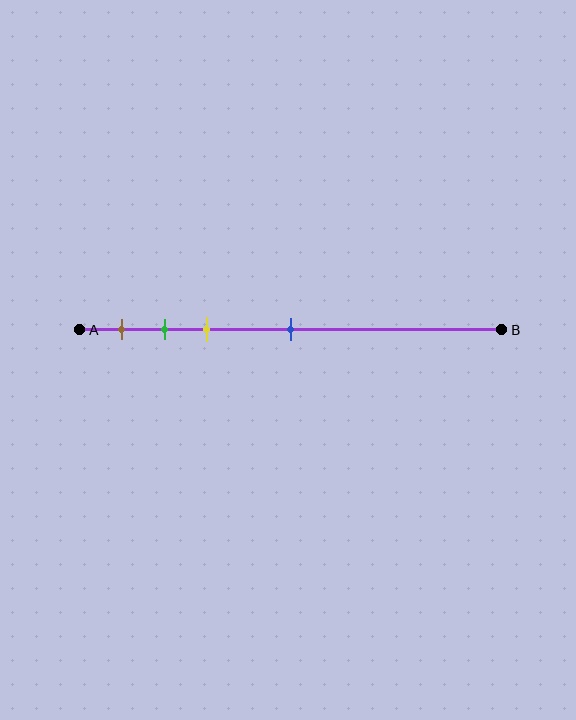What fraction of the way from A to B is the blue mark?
The blue mark is approximately 50% (0.5) of the way from A to B.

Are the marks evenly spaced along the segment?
No, the marks are not evenly spaced.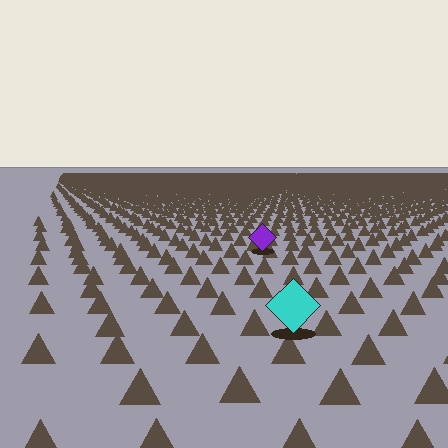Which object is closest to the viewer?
The cyan diamond is closest. The texture marks near it are larger and more spread out.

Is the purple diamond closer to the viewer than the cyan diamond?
No. The cyan diamond is closer — you can tell from the texture gradient: the ground texture is coarser near it.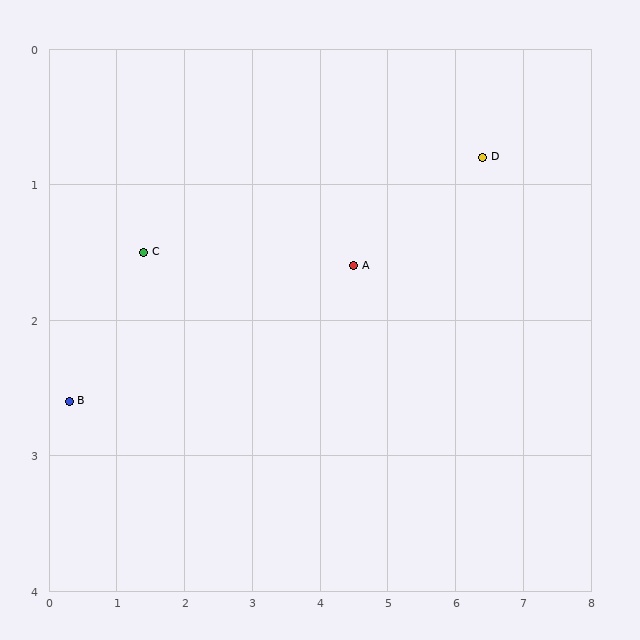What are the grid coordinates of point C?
Point C is at approximately (1.4, 1.5).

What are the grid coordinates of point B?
Point B is at approximately (0.3, 2.6).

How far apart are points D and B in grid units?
Points D and B are about 6.4 grid units apart.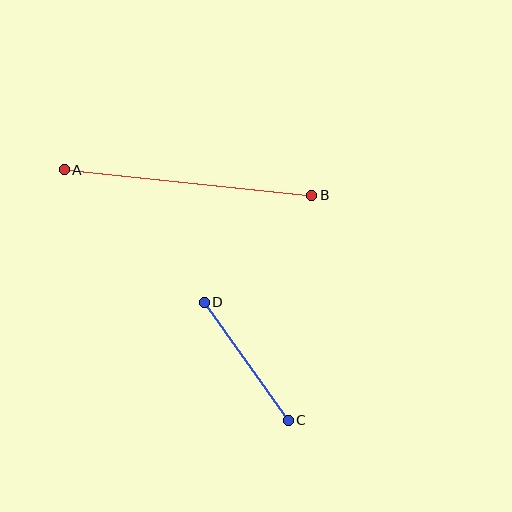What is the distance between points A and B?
The distance is approximately 249 pixels.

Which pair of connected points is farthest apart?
Points A and B are farthest apart.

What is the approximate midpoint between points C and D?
The midpoint is at approximately (246, 361) pixels.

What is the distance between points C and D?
The distance is approximately 145 pixels.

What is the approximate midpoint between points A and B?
The midpoint is at approximately (188, 182) pixels.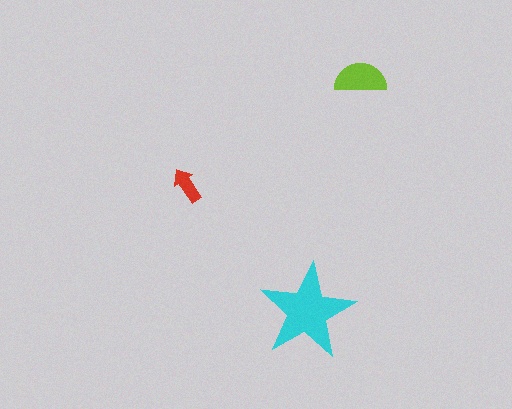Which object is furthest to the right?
The lime semicircle is rightmost.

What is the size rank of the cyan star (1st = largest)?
1st.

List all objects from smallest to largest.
The red arrow, the lime semicircle, the cyan star.